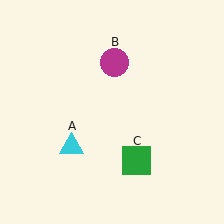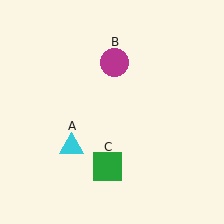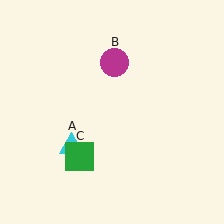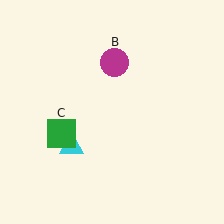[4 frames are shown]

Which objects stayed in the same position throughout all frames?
Cyan triangle (object A) and magenta circle (object B) remained stationary.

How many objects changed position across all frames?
1 object changed position: green square (object C).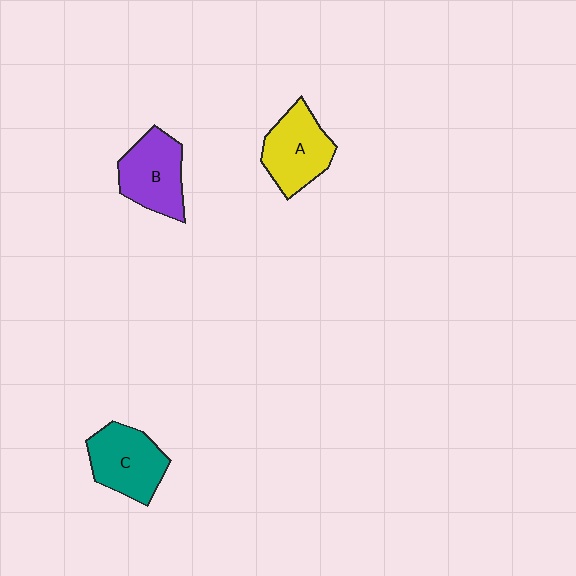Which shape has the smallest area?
Shape B (purple).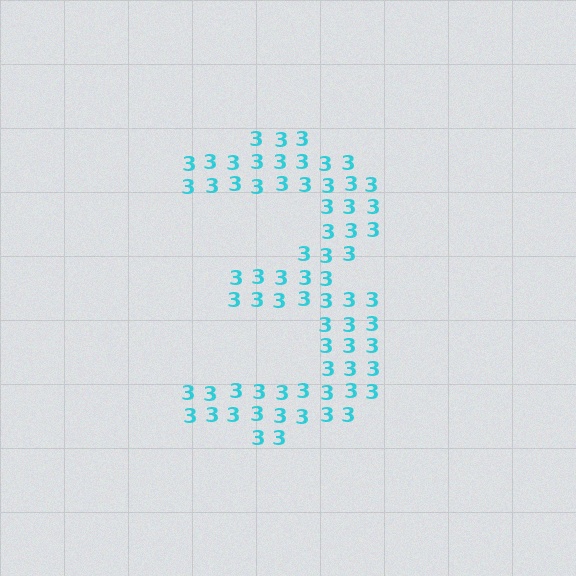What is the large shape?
The large shape is the digit 3.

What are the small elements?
The small elements are digit 3's.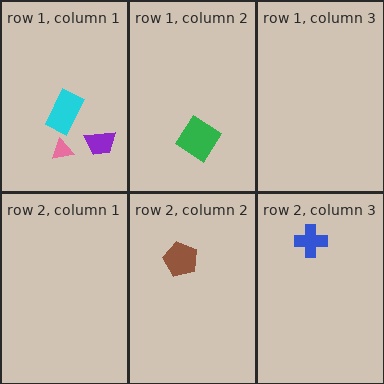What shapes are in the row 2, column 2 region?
The brown pentagon.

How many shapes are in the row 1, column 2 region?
1.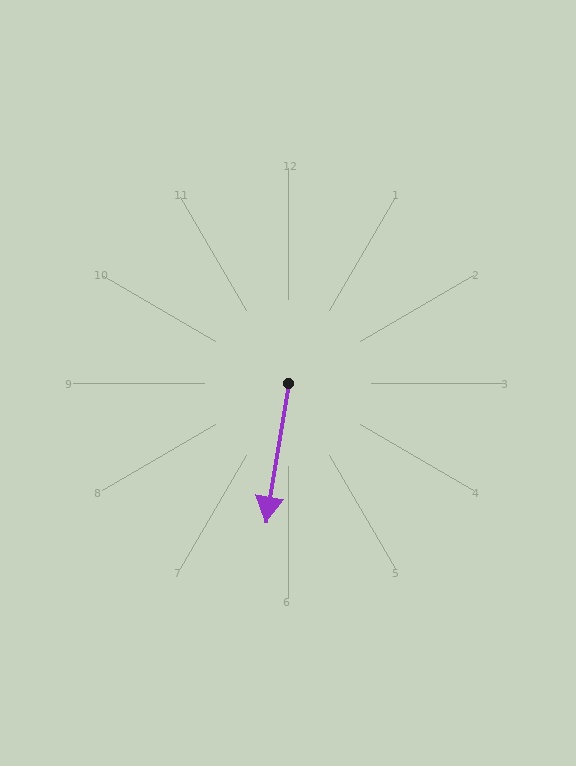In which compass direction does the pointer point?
South.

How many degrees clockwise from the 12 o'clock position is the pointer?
Approximately 189 degrees.